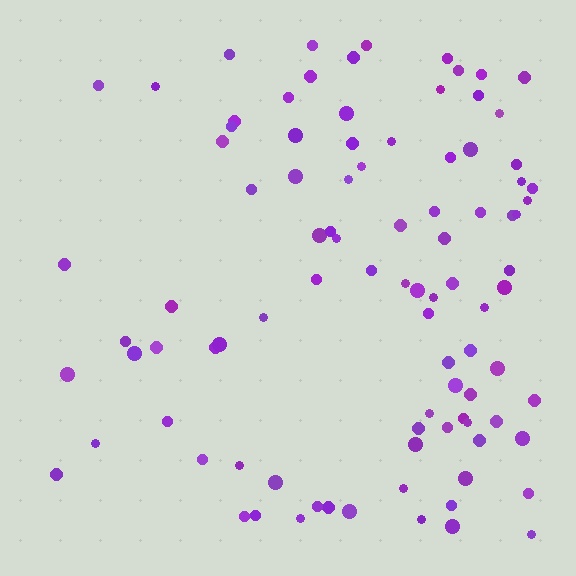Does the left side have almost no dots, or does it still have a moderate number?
Still a moderate number, just noticeably fewer than the right.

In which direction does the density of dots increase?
From left to right, with the right side densest.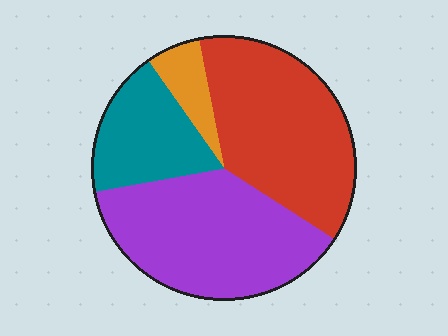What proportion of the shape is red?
Red covers 37% of the shape.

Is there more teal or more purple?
Purple.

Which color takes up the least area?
Orange, at roughly 5%.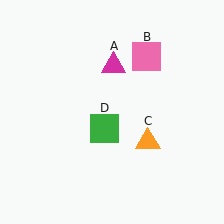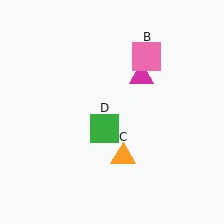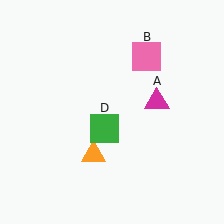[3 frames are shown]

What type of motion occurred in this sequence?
The magenta triangle (object A), orange triangle (object C) rotated clockwise around the center of the scene.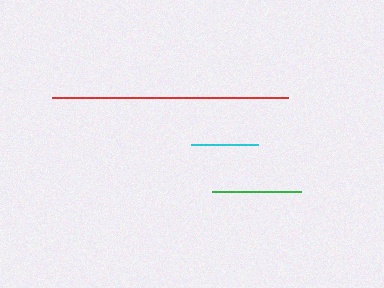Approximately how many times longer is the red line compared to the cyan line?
The red line is approximately 3.6 times the length of the cyan line.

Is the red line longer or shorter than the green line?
The red line is longer than the green line.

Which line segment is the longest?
The red line is the longest at approximately 237 pixels.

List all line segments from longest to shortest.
From longest to shortest: red, green, cyan.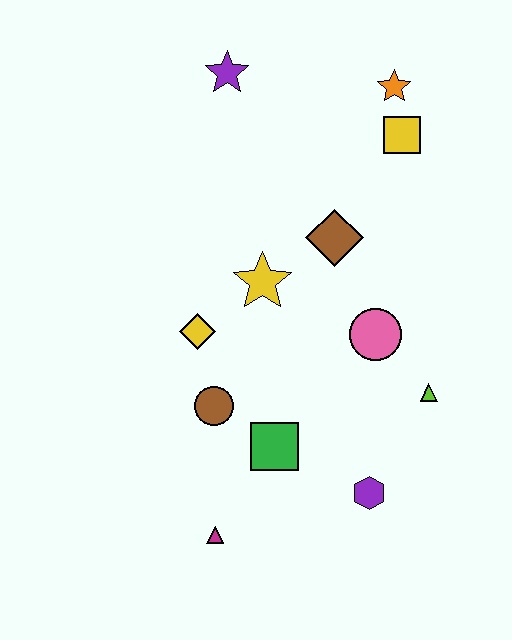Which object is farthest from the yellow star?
The magenta triangle is farthest from the yellow star.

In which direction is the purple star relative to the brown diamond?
The purple star is above the brown diamond.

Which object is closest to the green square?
The brown circle is closest to the green square.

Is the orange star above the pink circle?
Yes